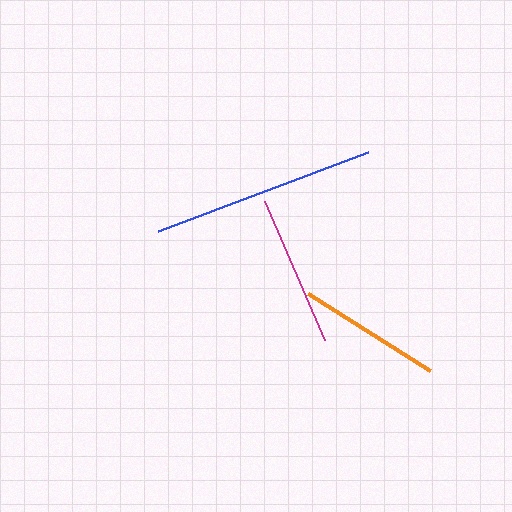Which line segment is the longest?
The blue line is the longest at approximately 224 pixels.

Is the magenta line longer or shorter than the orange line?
The magenta line is longer than the orange line.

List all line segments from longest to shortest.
From longest to shortest: blue, magenta, orange.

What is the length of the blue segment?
The blue segment is approximately 224 pixels long.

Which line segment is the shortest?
The orange line is the shortest at approximately 144 pixels.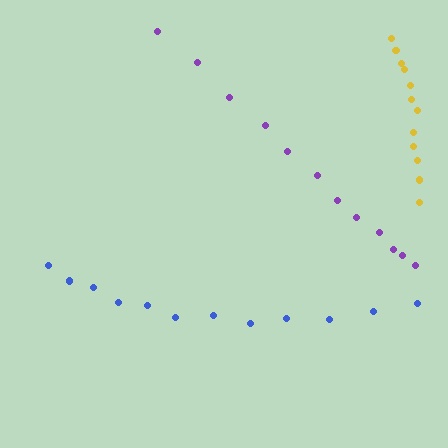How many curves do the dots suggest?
There are 3 distinct paths.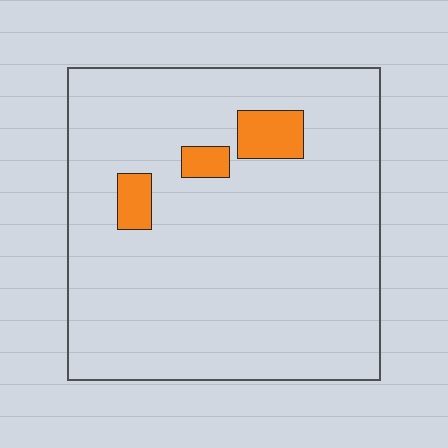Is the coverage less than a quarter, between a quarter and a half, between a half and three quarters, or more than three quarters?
Less than a quarter.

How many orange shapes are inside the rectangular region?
3.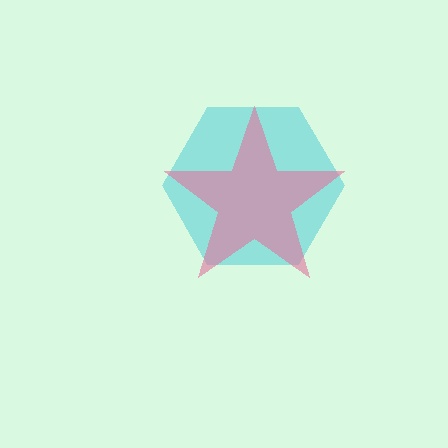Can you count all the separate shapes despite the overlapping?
Yes, there are 2 separate shapes.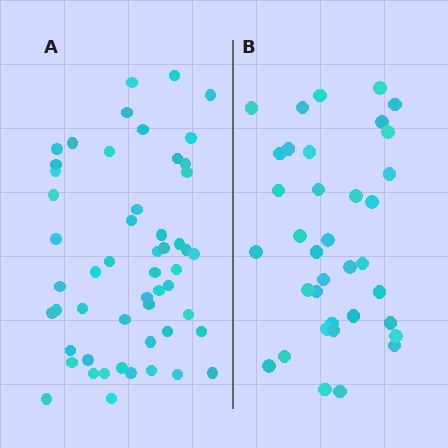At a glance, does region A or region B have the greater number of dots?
Region A (the left region) has more dots.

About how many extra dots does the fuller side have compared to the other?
Region A has approximately 15 more dots than region B.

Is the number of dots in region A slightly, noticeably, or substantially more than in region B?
Region A has substantially more. The ratio is roughly 1.5 to 1.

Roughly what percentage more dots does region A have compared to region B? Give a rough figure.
About 45% more.